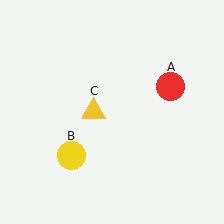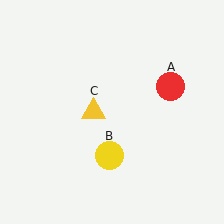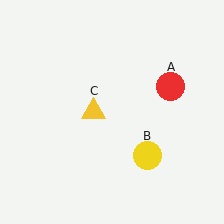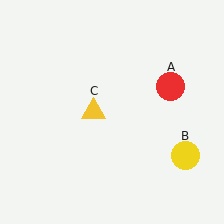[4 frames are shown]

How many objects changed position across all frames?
1 object changed position: yellow circle (object B).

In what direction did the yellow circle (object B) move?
The yellow circle (object B) moved right.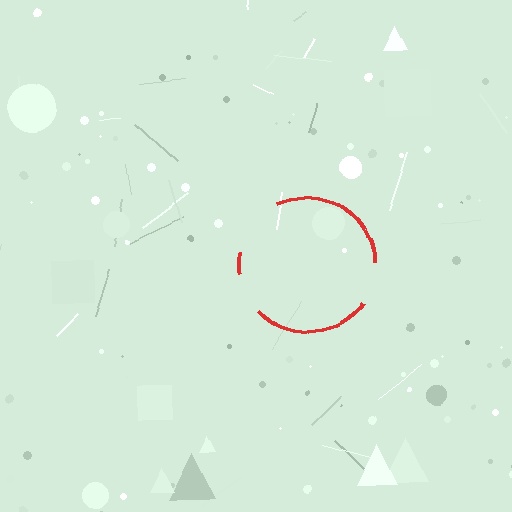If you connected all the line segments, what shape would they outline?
They would outline a circle.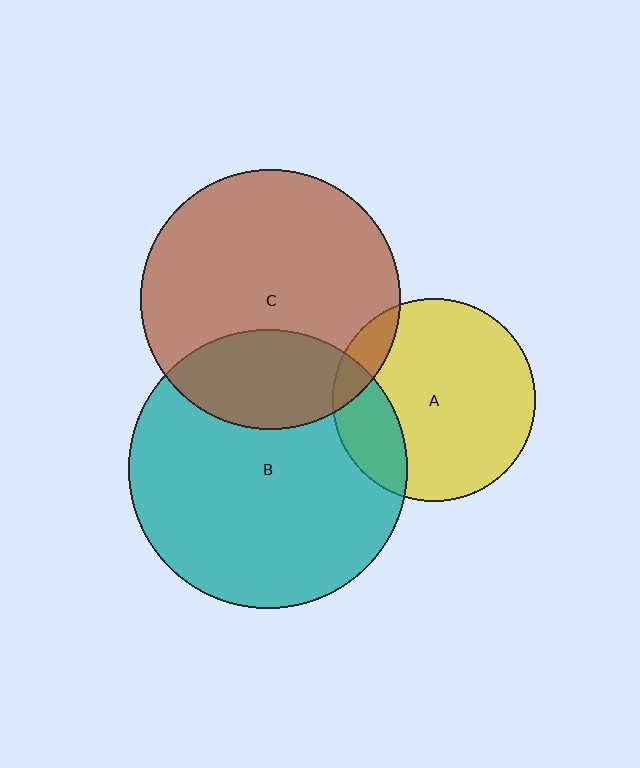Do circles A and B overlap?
Yes.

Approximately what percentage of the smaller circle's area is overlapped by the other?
Approximately 20%.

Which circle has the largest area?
Circle B (teal).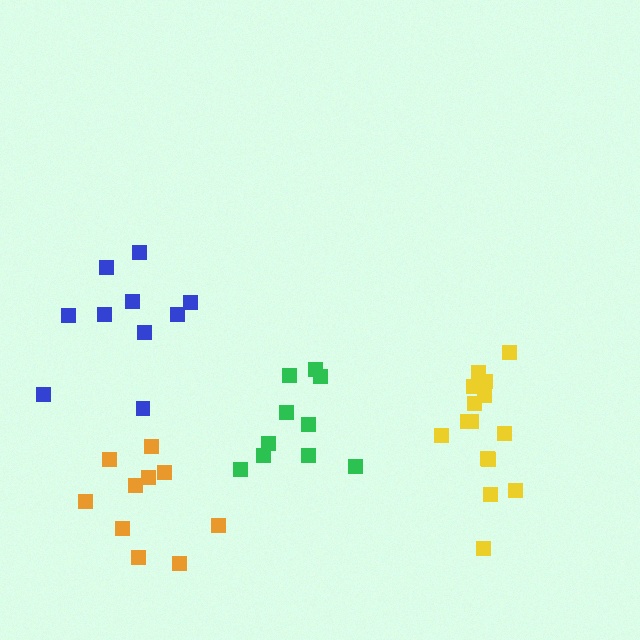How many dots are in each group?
Group 1: 10 dots, Group 2: 10 dots, Group 3: 15 dots, Group 4: 10 dots (45 total).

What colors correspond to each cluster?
The clusters are colored: orange, blue, yellow, green.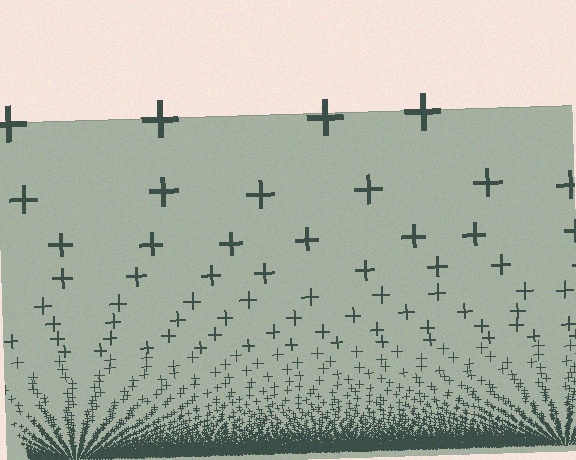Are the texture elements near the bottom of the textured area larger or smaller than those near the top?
Smaller. The gradient is inverted — elements near the bottom are smaller and denser.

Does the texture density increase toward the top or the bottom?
Density increases toward the bottom.